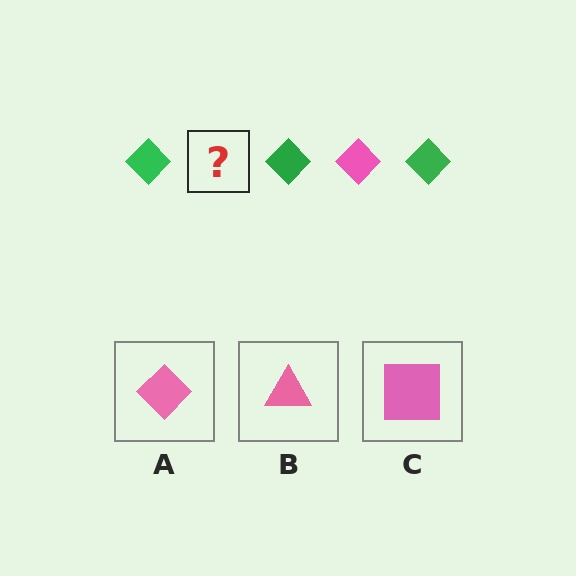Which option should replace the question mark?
Option A.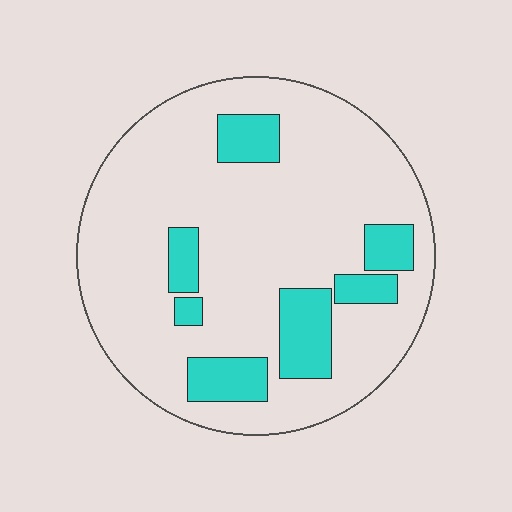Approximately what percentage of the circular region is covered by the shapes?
Approximately 20%.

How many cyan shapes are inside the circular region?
7.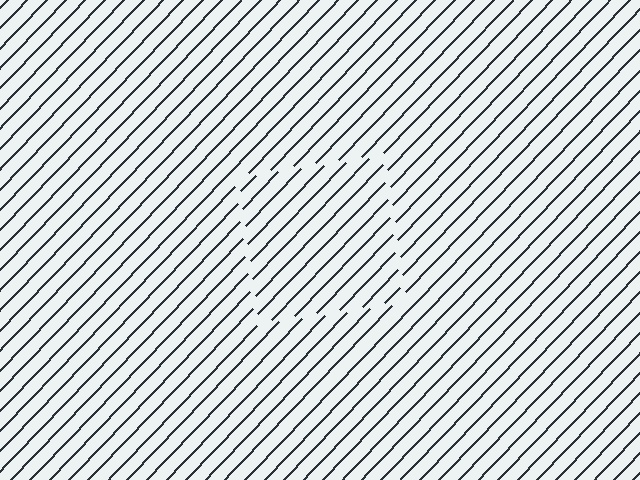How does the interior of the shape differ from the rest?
The interior of the shape contains the same grating, shifted by half a period — the contour is defined by the phase discontinuity where line-ends from the inner and outer gratings abut.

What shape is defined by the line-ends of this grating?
An illusory square. The interior of the shape contains the same grating, shifted by half a period — the contour is defined by the phase discontinuity where line-ends from the inner and outer gratings abut.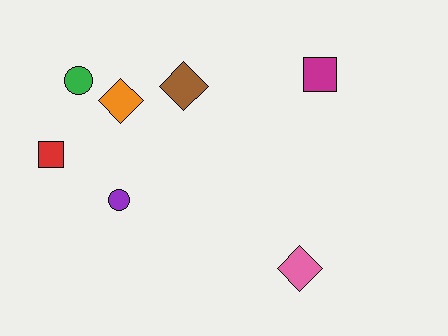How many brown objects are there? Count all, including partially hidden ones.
There is 1 brown object.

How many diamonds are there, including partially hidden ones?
There are 3 diamonds.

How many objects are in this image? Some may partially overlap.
There are 7 objects.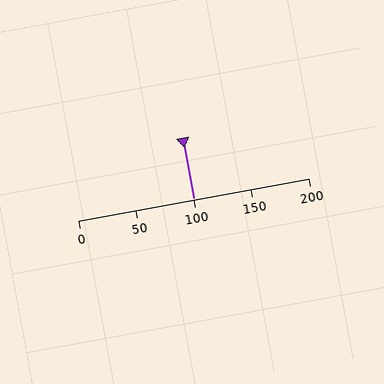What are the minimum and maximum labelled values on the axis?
The axis runs from 0 to 200.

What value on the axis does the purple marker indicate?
The marker indicates approximately 100.